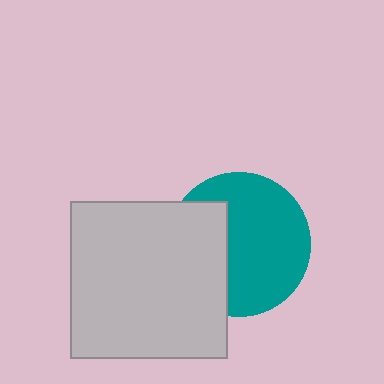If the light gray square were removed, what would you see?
You would see the complete teal circle.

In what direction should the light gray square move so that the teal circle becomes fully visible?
The light gray square should move left. That is the shortest direction to clear the overlap and leave the teal circle fully visible.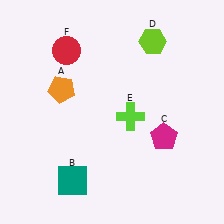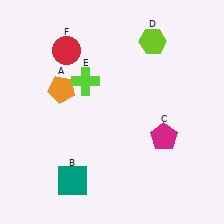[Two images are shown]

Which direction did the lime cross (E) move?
The lime cross (E) moved left.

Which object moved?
The lime cross (E) moved left.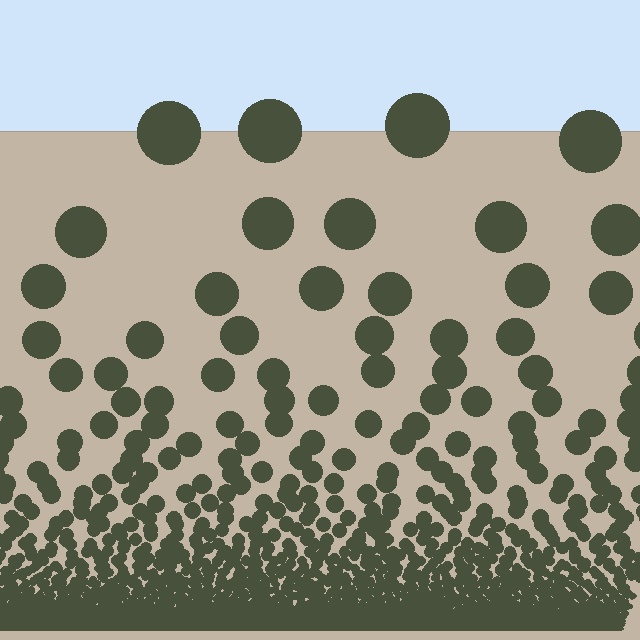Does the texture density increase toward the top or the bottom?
Density increases toward the bottom.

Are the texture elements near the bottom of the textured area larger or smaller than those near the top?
Smaller. The gradient is inverted — elements near the bottom are smaller and denser.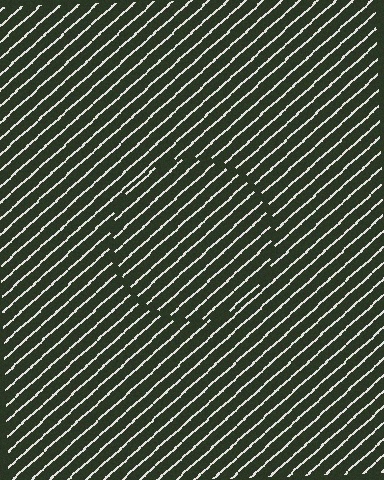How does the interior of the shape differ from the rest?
The interior of the shape contains the same grating, shifted by half a period — the contour is defined by the phase discontinuity where line-ends from the inner and outer gratings abut.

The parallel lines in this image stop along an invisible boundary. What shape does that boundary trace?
An illusory circle. The interior of the shape contains the same grating, shifted by half a period — the contour is defined by the phase discontinuity where line-ends from the inner and outer gratings abut.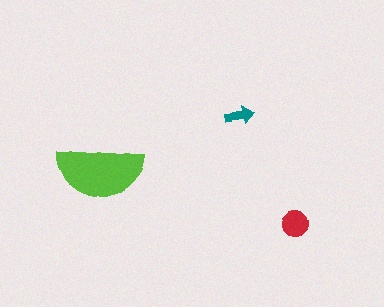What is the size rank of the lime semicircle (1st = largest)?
1st.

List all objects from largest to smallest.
The lime semicircle, the red circle, the teal arrow.